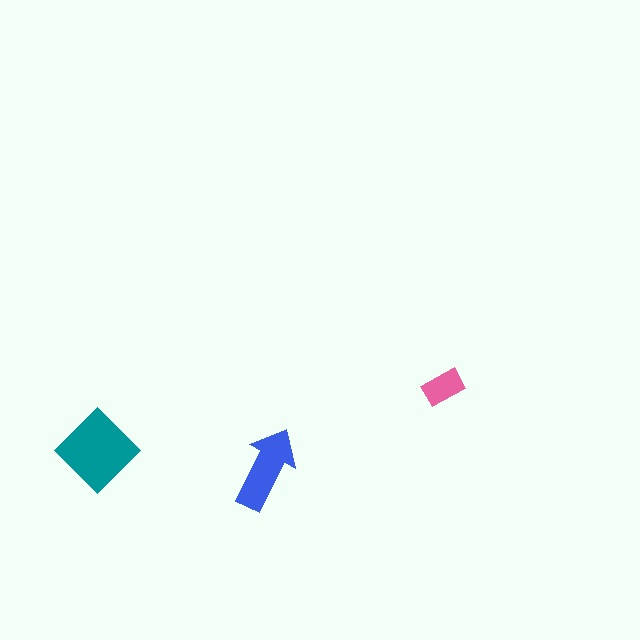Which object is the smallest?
The pink rectangle.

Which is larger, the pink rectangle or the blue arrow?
The blue arrow.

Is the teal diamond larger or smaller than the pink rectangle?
Larger.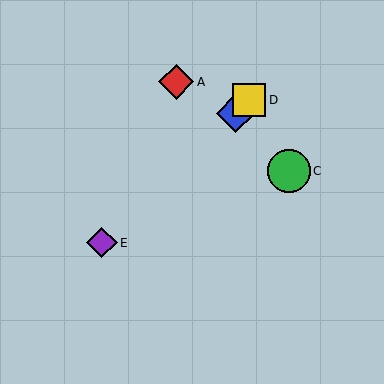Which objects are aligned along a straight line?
Objects B, D, E are aligned along a straight line.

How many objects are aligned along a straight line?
3 objects (B, D, E) are aligned along a straight line.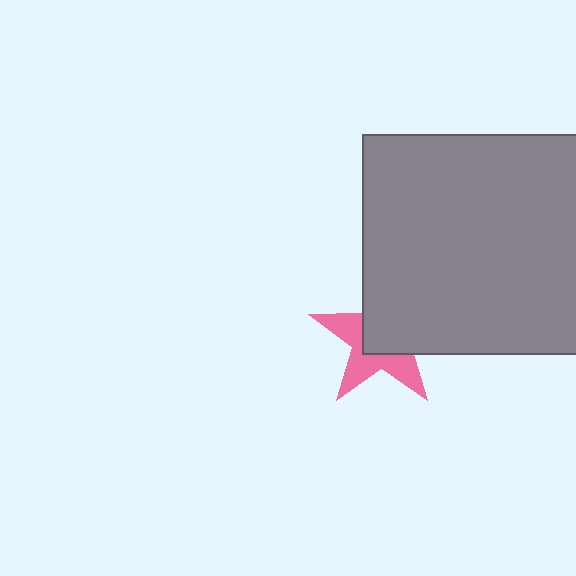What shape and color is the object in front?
The object in front is a gray square.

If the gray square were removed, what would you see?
You would see the complete pink star.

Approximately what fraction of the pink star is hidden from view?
Roughly 54% of the pink star is hidden behind the gray square.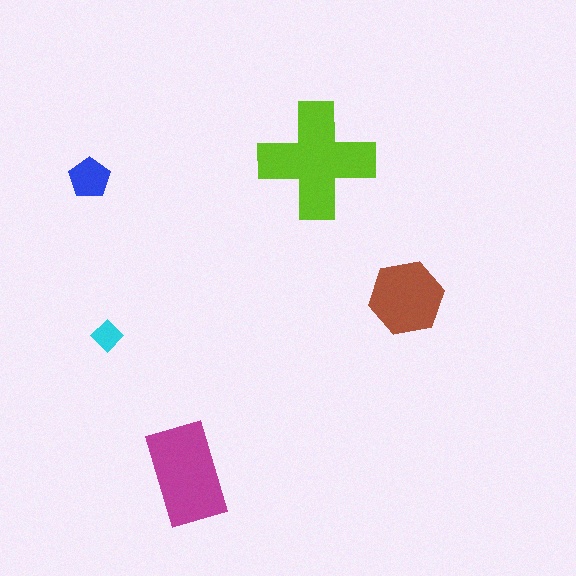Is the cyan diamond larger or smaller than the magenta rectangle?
Smaller.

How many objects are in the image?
There are 5 objects in the image.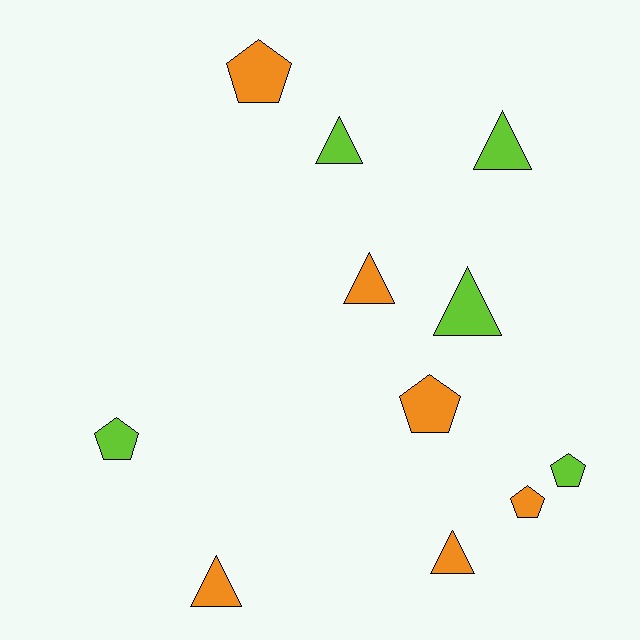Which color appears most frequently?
Orange, with 6 objects.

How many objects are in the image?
There are 11 objects.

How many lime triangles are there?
There are 3 lime triangles.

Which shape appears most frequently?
Triangle, with 6 objects.